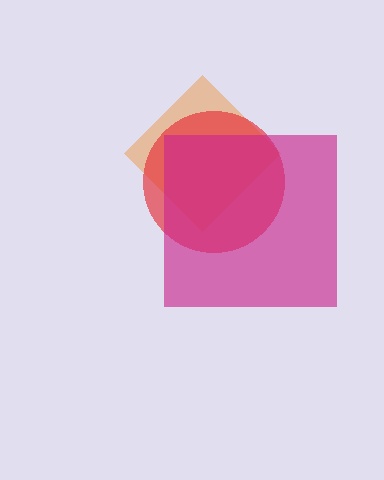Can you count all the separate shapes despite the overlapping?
Yes, there are 3 separate shapes.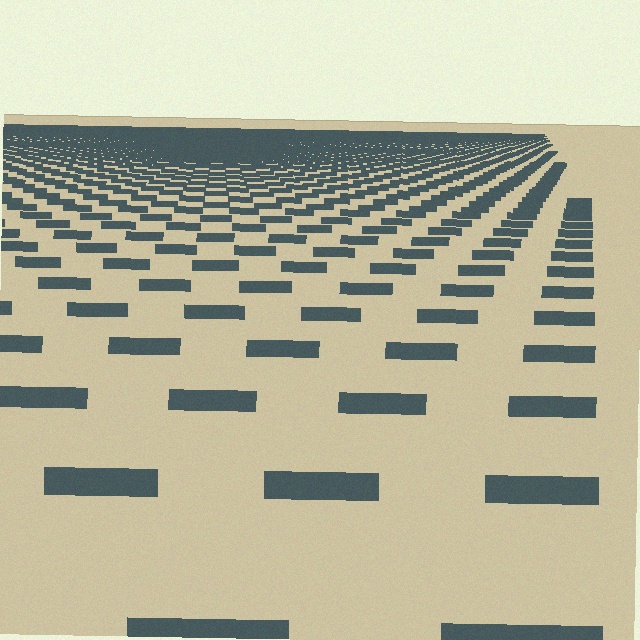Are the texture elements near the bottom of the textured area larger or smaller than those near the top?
Larger. Near the bottom, elements are closer to the viewer and appear at a bigger on-screen size.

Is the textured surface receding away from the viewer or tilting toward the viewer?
The surface is receding away from the viewer. Texture elements get smaller and denser toward the top.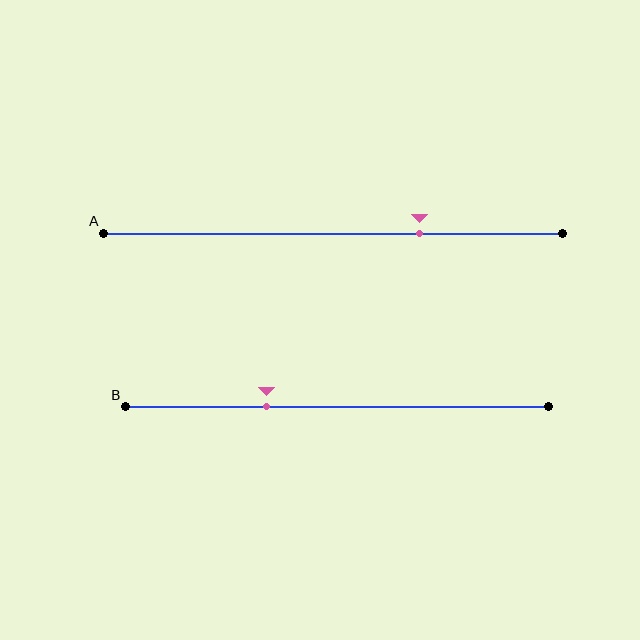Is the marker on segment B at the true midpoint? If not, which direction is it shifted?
No, the marker on segment B is shifted to the left by about 17% of the segment length.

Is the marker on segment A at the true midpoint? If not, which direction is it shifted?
No, the marker on segment A is shifted to the right by about 19% of the segment length.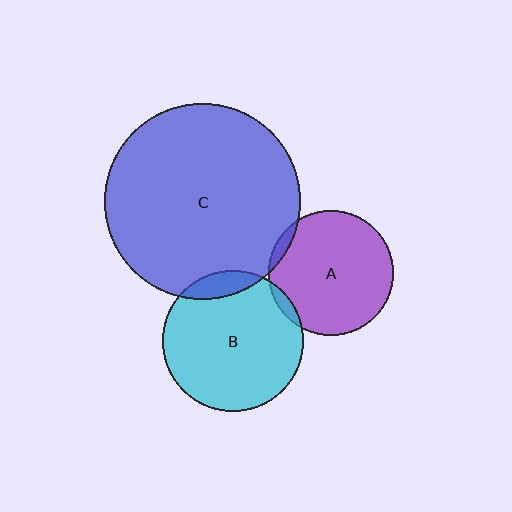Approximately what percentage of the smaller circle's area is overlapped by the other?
Approximately 5%.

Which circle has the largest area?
Circle C (blue).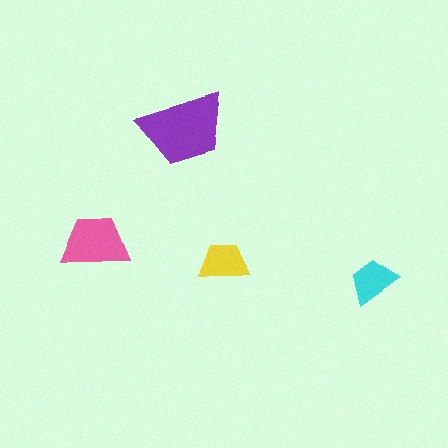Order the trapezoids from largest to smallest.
the purple one, the pink one, the yellow one, the cyan one.